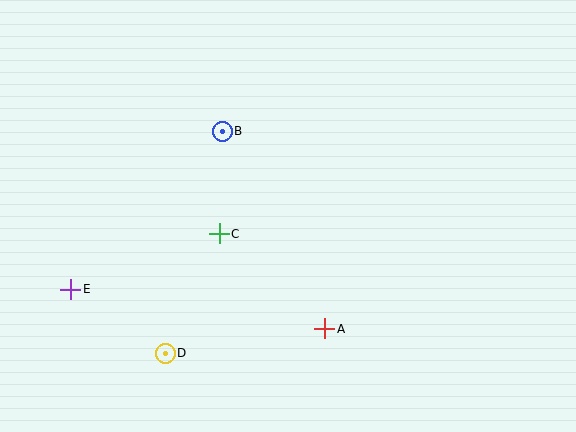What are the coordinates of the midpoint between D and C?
The midpoint between D and C is at (192, 293).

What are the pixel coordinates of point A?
Point A is at (325, 329).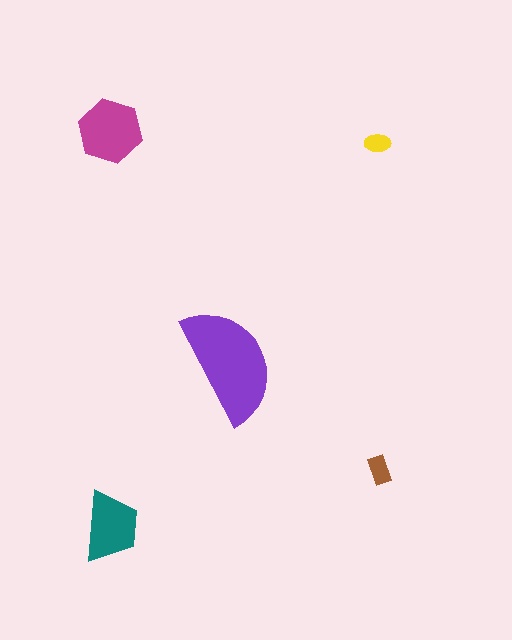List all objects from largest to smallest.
The purple semicircle, the magenta hexagon, the teal trapezoid, the brown rectangle, the yellow ellipse.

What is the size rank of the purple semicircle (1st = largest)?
1st.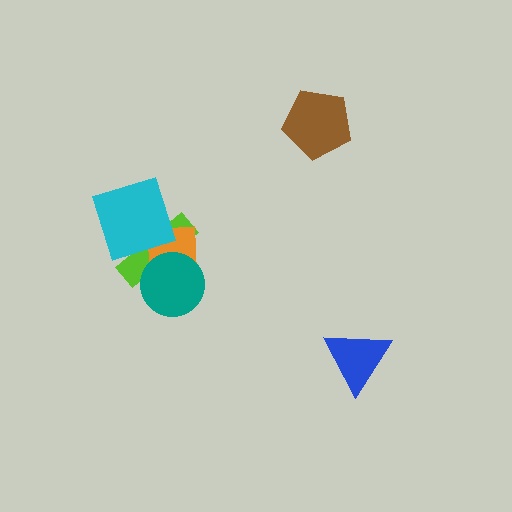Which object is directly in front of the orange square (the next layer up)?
The cyan diamond is directly in front of the orange square.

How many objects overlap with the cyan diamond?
2 objects overlap with the cyan diamond.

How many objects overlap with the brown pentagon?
0 objects overlap with the brown pentagon.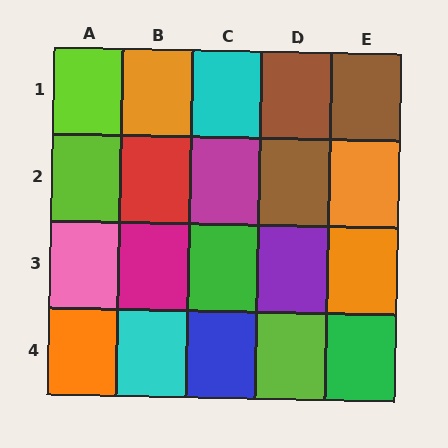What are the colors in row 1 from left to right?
Lime, orange, cyan, brown, brown.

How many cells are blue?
1 cell is blue.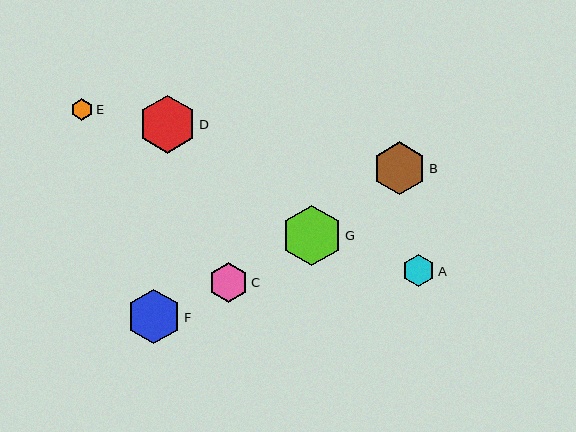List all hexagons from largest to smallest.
From largest to smallest: G, D, F, B, C, A, E.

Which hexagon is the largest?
Hexagon G is the largest with a size of approximately 61 pixels.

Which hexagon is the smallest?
Hexagon E is the smallest with a size of approximately 22 pixels.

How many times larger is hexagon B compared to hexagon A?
Hexagon B is approximately 1.6 times the size of hexagon A.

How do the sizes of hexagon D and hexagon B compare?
Hexagon D and hexagon B are approximately the same size.